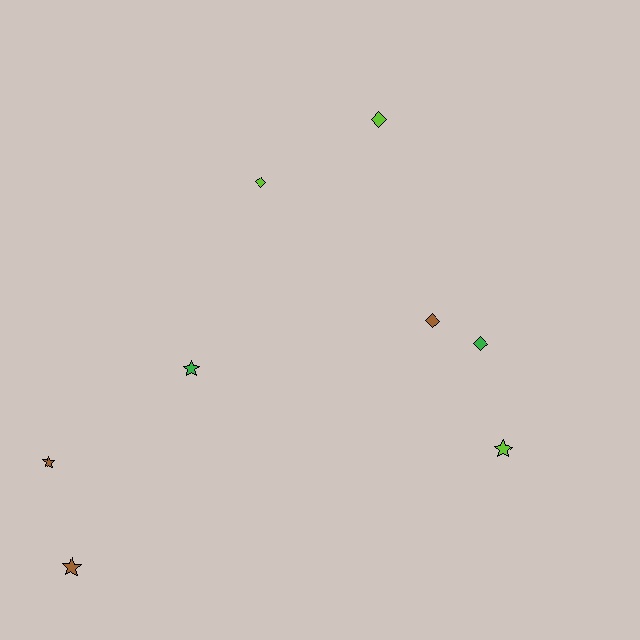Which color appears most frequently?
Lime, with 3 objects.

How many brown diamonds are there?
There is 1 brown diamond.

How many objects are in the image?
There are 8 objects.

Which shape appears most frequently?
Diamond, with 4 objects.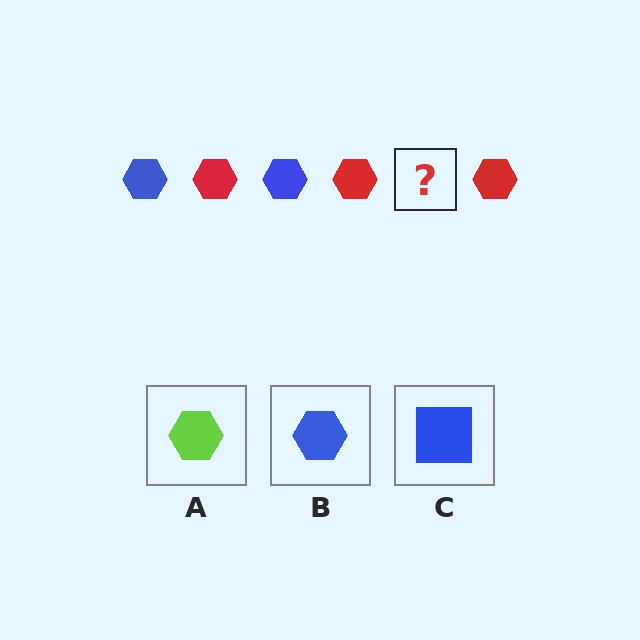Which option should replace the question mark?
Option B.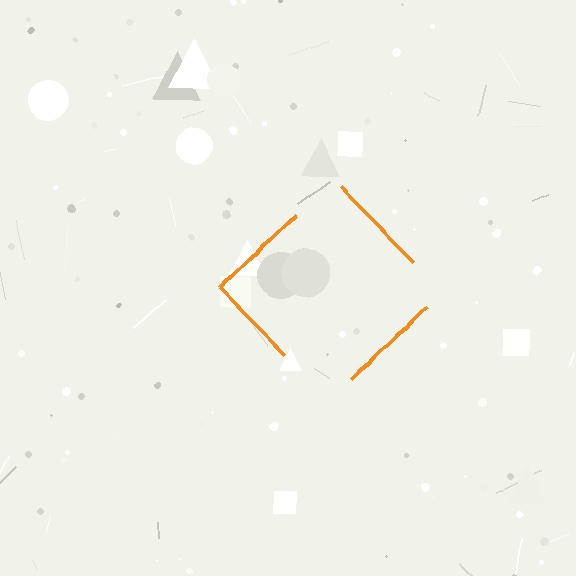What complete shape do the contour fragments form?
The contour fragments form a diamond.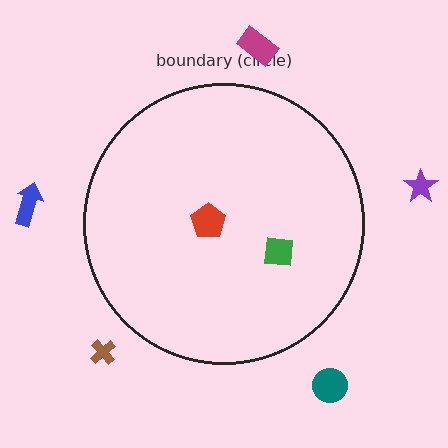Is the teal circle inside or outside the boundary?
Outside.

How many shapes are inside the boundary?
2 inside, 5 outside.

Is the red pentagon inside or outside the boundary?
Inside.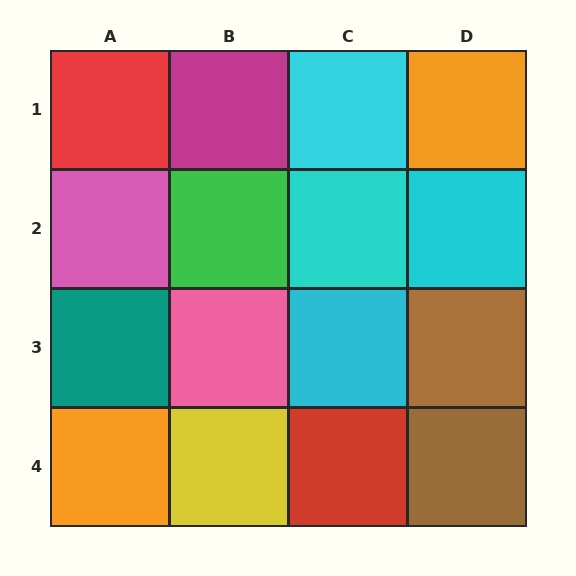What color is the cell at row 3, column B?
Pink.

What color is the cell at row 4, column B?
Yellow.